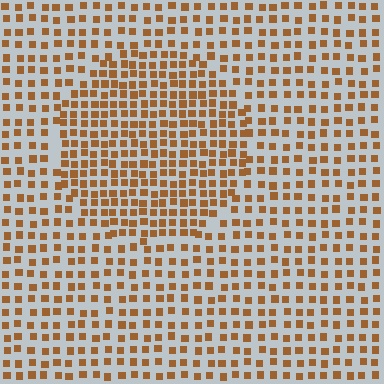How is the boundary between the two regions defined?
The boundary is defined by a change in element density (approximately 1.7x ratio). All elements are the same color, size, and shape.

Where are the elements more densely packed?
The elements are more densely packed inside the circle boundary.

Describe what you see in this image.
The image contains small brown elements arranged at two different densities. A circle-shaped region is visible where the elements are more densely packed than the surrounding area.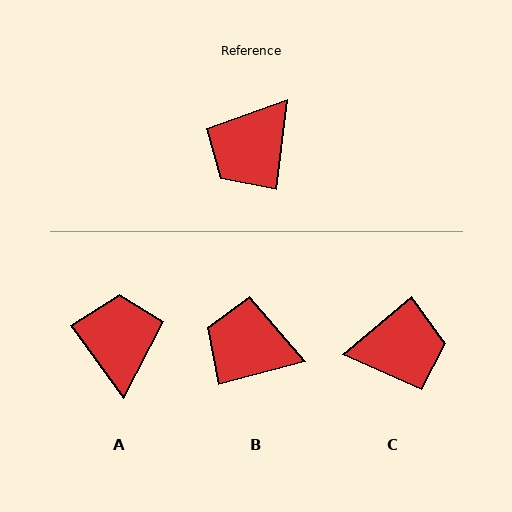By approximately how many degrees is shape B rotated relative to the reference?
Approximately 68 degrees clockwise.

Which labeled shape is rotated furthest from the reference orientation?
C, about 137 degrees away.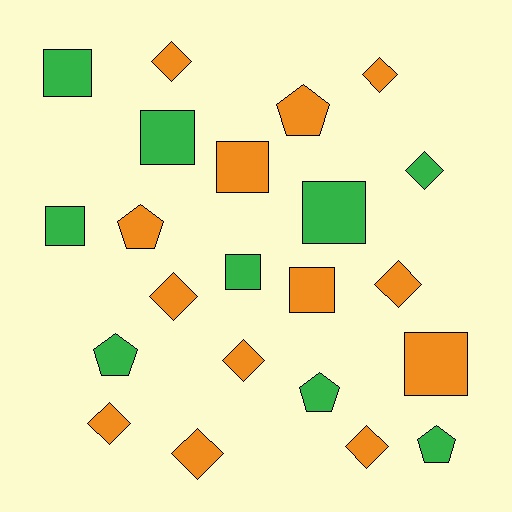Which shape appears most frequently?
Diamond, with 9 objects.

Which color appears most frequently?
Orange, with 13 objects.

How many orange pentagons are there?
There are 2 orange pentagons.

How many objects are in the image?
There are 22 objects.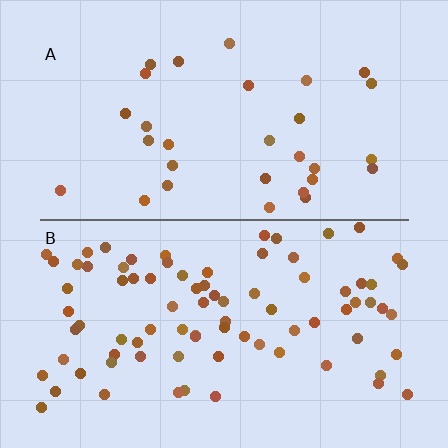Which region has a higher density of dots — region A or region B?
B (the bottom).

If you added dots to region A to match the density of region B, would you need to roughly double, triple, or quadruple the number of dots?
Approximately triple.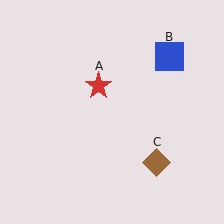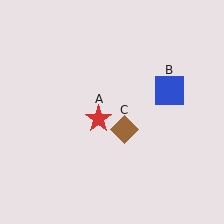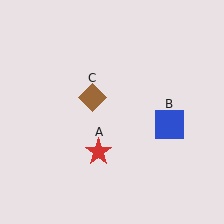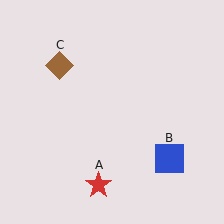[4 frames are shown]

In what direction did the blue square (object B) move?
The blue square (object B) moved down.